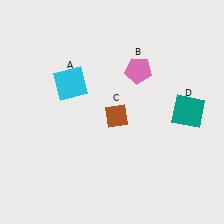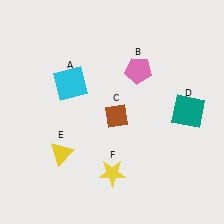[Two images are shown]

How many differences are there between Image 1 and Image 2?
There are 2 differences between the two images.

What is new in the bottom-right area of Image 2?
A yellow star (F) was added in the bottom-right area of Image 2.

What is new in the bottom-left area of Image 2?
A yellow triangle (E) was added in the bottom-left area of Image 2.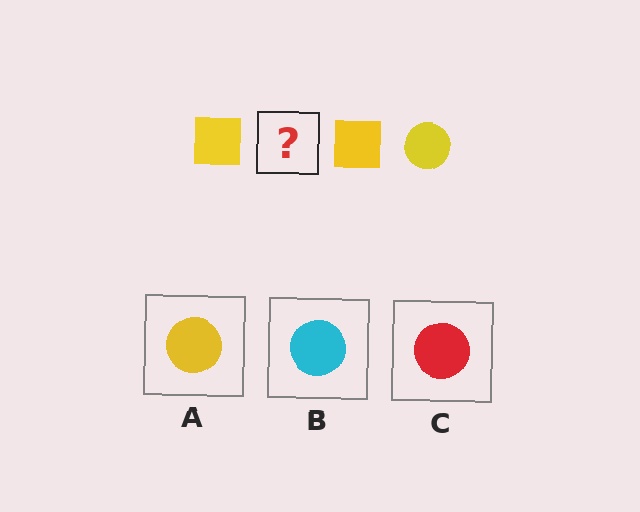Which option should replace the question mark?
Option A.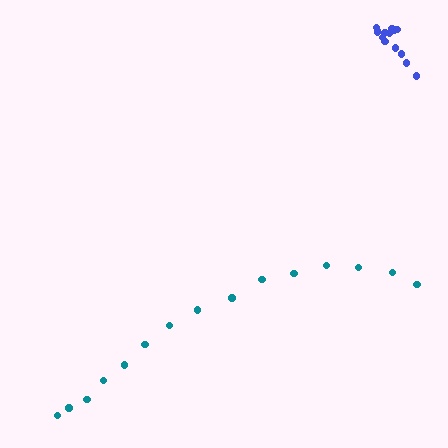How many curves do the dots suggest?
There are 2 distinct paths.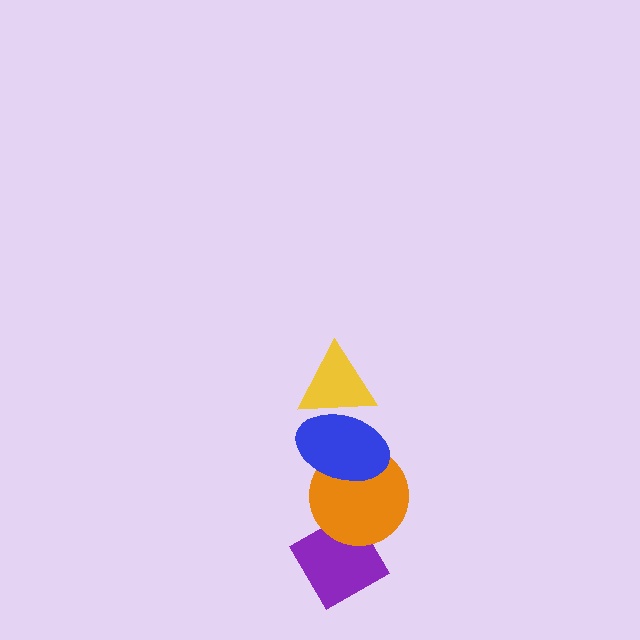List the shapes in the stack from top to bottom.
From top to bottom: the yellow triangle, the blue ellipse, the orange circle, the purple diamond.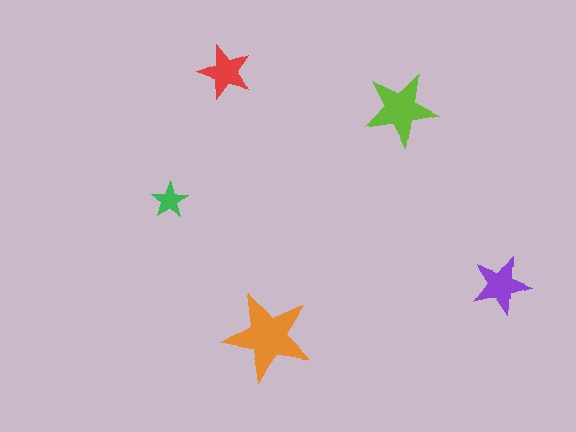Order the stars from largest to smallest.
the orange one, the lime one, the purple one, the red one, the green one.